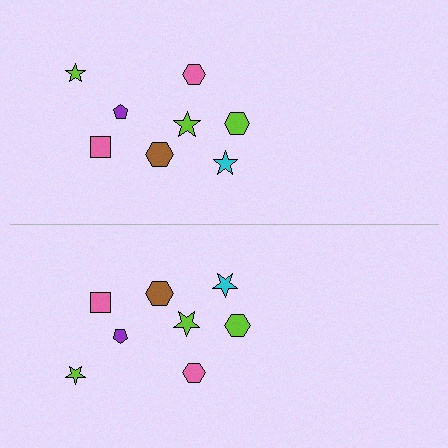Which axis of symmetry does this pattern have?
The pattern has a horizontal axis of symmetry running through the center of the image.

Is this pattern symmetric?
Yes, this pattern has bilateral (reflection) symmetry.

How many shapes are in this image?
There are 16 shapes in this image.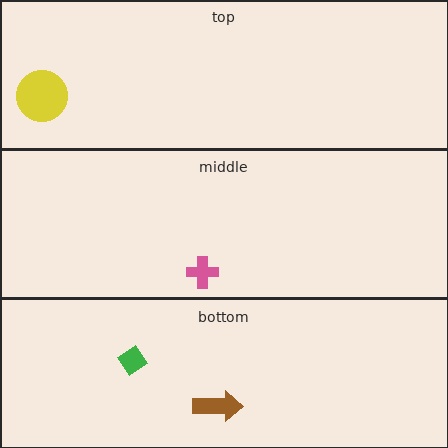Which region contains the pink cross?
The middle region.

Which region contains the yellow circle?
The top region.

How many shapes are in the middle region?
1.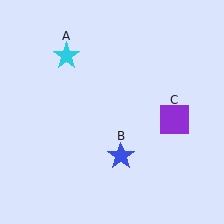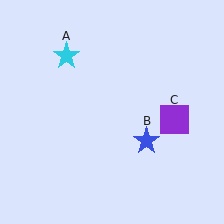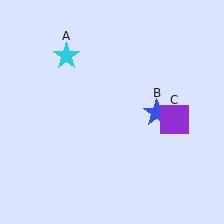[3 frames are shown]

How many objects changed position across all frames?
1 object changed position: blue star (object B).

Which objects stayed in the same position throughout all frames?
Cyan star (object A) and purple square (object C) remained stationary.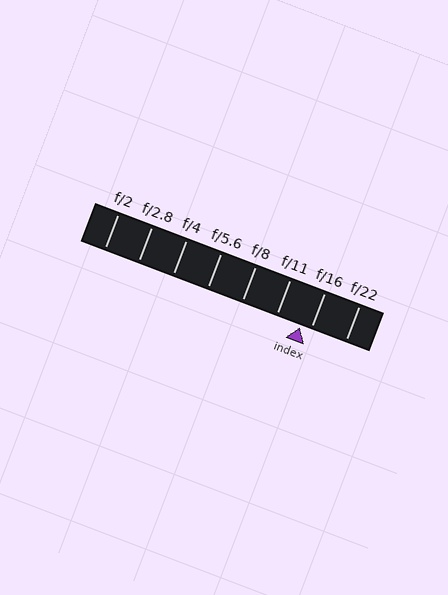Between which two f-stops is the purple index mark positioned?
The index mark is between f/11 and f/16.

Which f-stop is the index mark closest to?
The index mark is closest to f/16.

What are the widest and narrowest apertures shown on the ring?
The widest aperture shown is f/2 and the narrowest is f/22.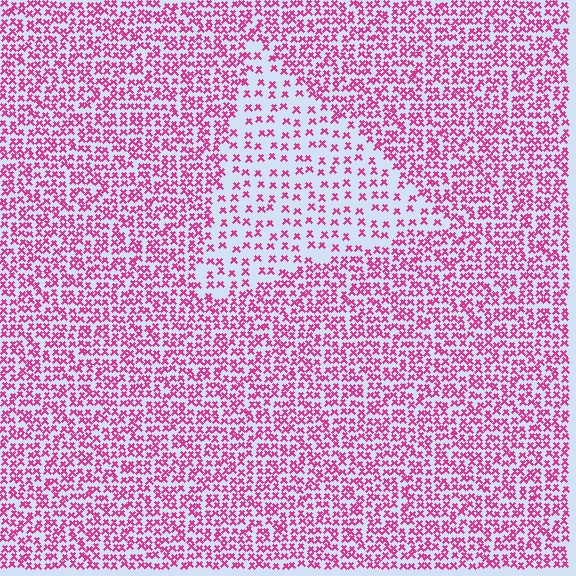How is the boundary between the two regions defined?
The boundary is defined by a change in element density (approximately 2.2x ratio). All elements are the same color, size, and shape.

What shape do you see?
I see a triangle.